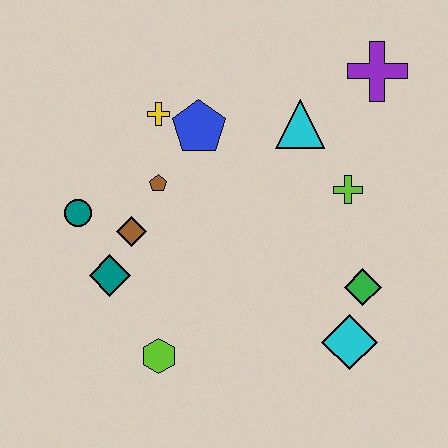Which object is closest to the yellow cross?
The blue pentagon is closest to the yellow cross.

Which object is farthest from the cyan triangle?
The lime hexagon is farthest from the cyan triangle.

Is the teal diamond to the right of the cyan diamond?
No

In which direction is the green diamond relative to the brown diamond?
The green diamond is to the right of the brown diamond.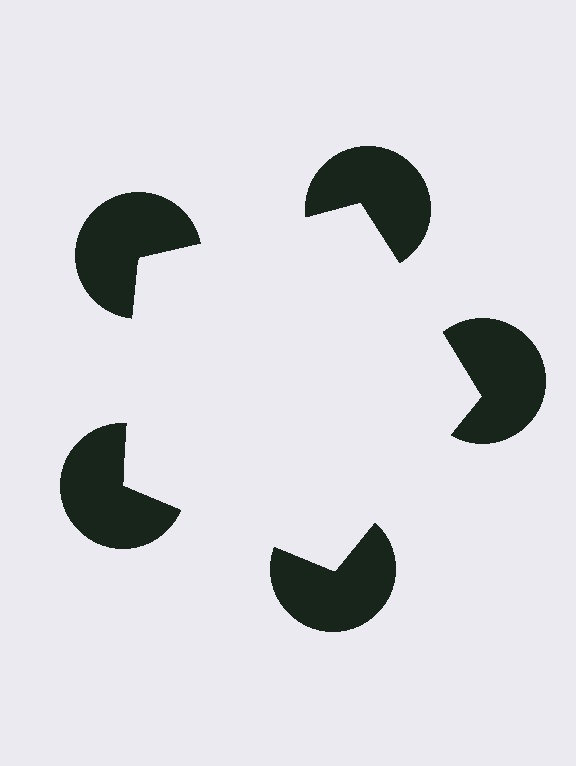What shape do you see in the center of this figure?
An illusory pentagon — its edges are inferred from the aligned wedge cuts in the pac-man discs, not physically drawn.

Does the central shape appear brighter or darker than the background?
It typically appears slightly brighter than the background, even though no actual brightness change is drawn.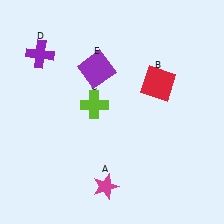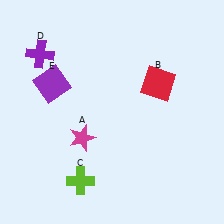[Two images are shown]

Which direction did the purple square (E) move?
The purple square (E) moved left.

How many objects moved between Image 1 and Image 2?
3 objects moved between the two images.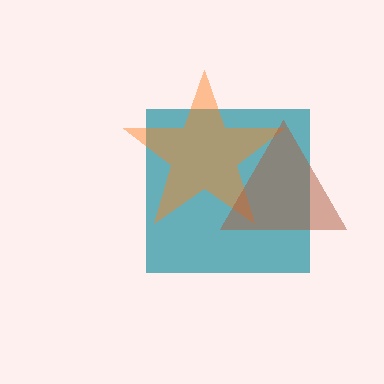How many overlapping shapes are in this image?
There are 3 overlapping shapes in the image.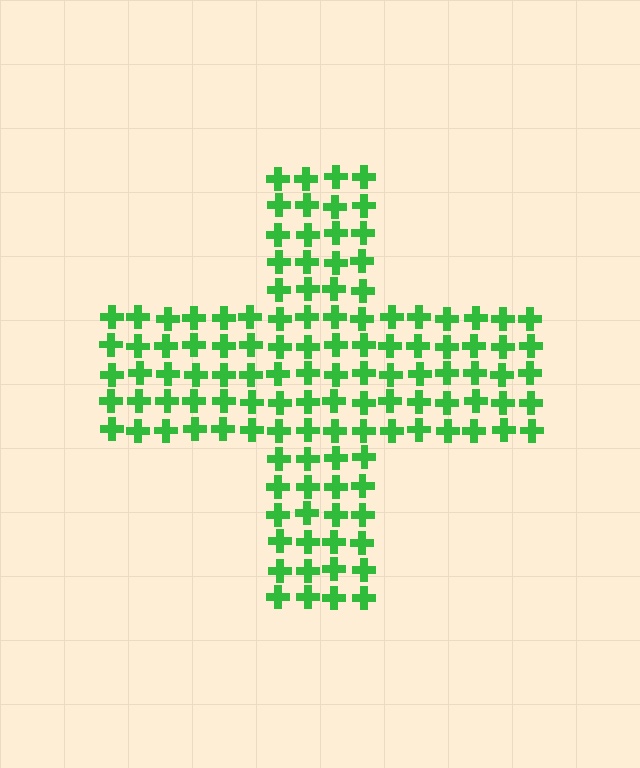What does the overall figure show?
The overall figure shows a cross.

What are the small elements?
The small elements are crosses.